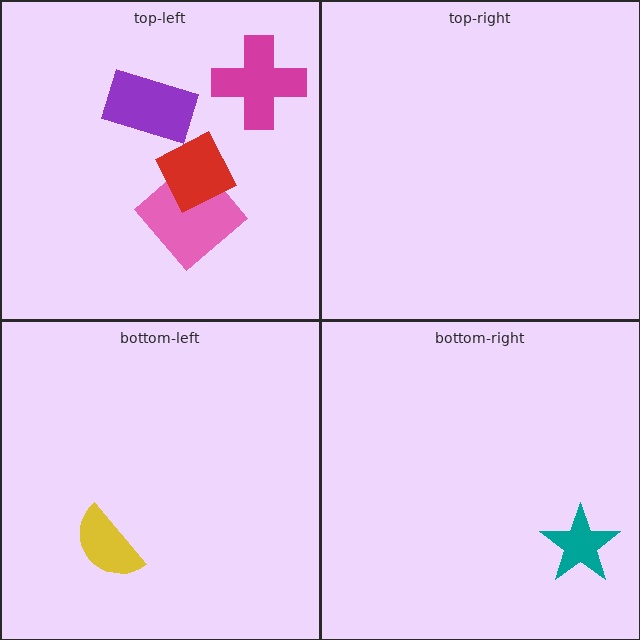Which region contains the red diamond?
The top-left region.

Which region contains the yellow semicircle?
The bottom-left region.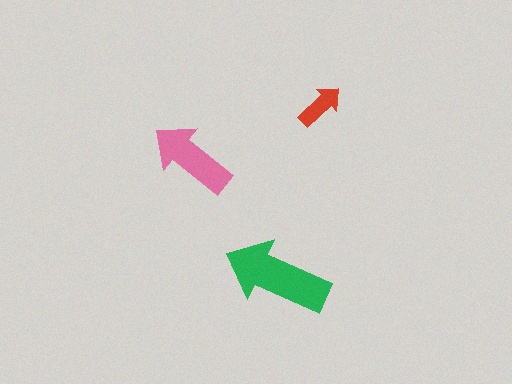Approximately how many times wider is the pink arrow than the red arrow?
About 2 times wider.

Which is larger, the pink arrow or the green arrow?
The green one.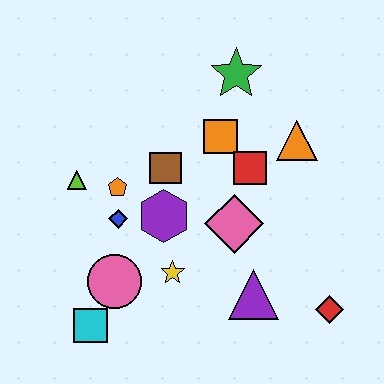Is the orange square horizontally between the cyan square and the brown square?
No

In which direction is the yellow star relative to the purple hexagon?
The yellow star is below the purple hexagon.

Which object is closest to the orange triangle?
The red square is closest to the orange triangle.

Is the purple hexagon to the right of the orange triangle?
No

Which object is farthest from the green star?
The cyan square is farthest from the green star.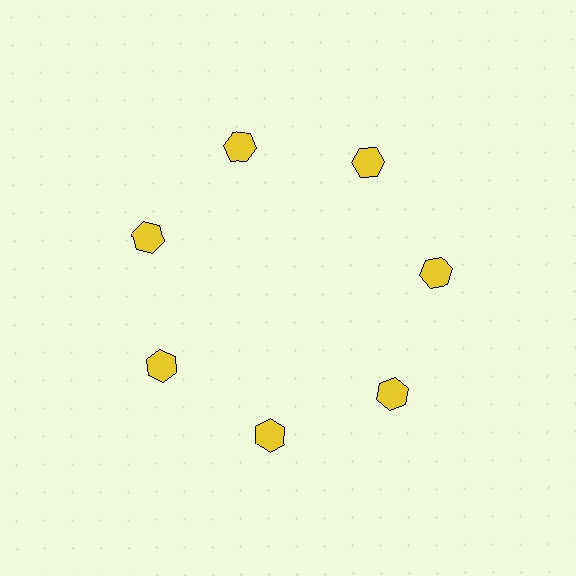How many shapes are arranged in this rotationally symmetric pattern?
There are 7 shapes, arranged in 7 groups of 1.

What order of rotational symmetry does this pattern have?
This pattern has 7-fold rotational symmetry.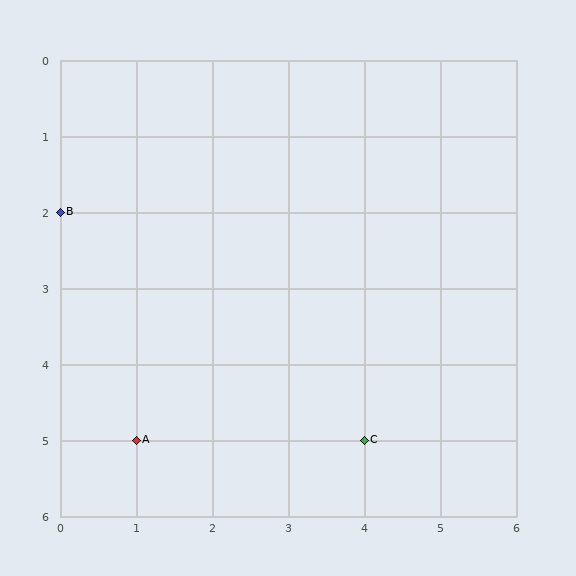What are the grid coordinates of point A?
Point A is at grid coordinates (1, 5).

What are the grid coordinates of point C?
Point C is at grid coordinates (4, 5).